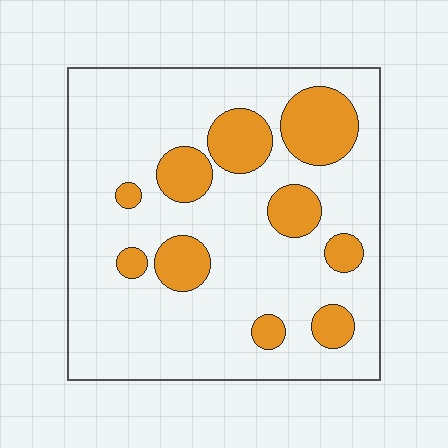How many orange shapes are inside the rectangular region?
10.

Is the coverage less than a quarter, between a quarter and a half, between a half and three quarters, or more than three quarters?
Less than a quarter.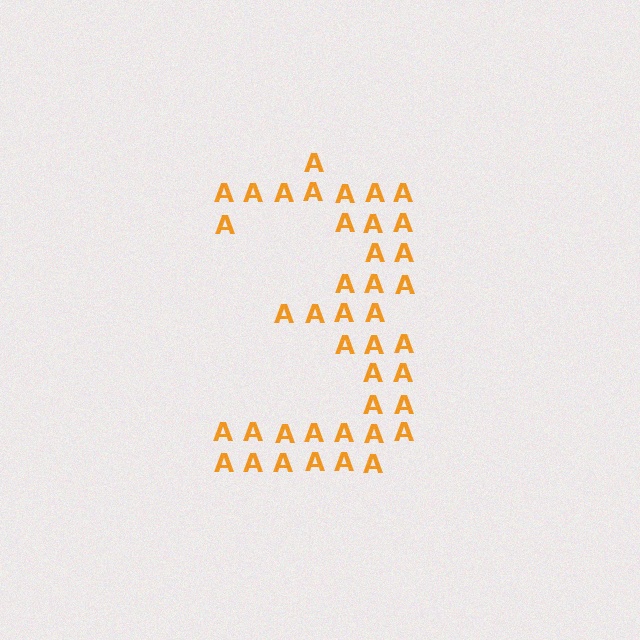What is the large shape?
The large shape is the digit 3.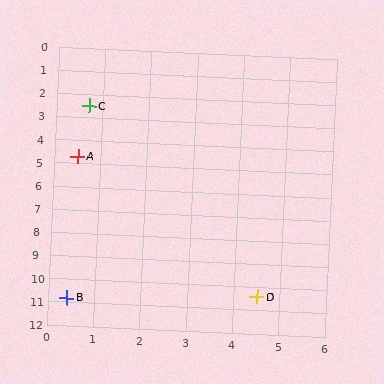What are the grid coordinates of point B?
Point B is at approximately (0.4, 10.8).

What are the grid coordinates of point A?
Point A is at approximately (0.5, 4.7).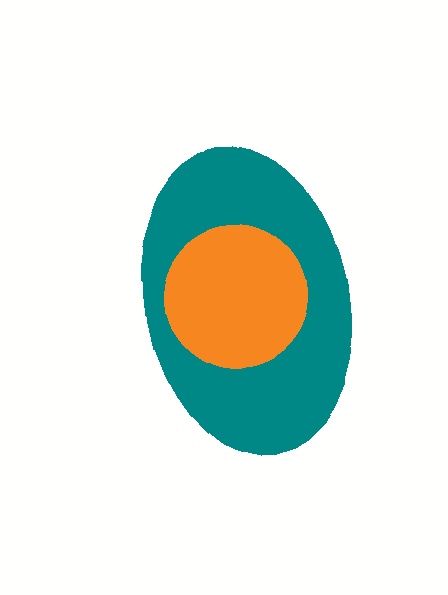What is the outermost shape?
The teal ellipse.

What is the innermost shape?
The orange circle.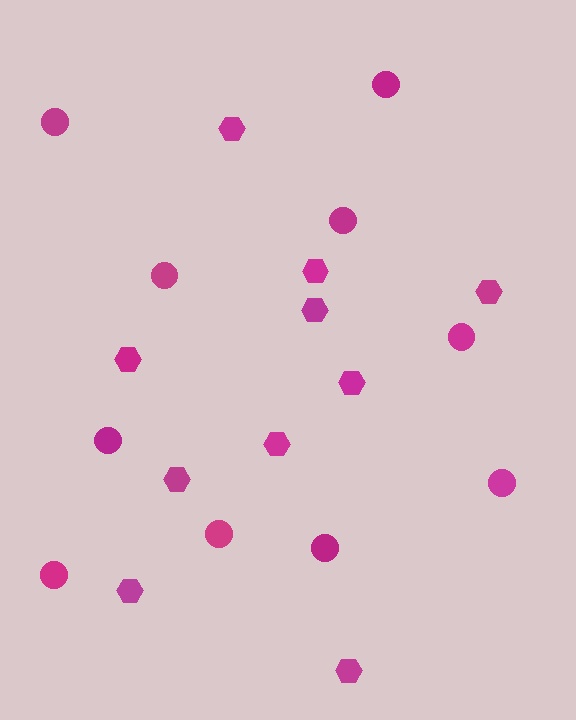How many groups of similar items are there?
There are 2 groups: one group of circles (10) and one group of hexagons (10).